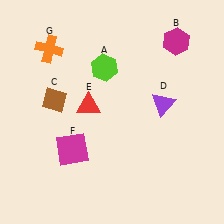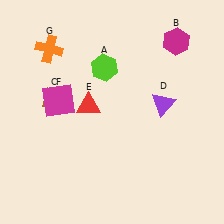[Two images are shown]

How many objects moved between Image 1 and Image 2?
1 object moved between the two images.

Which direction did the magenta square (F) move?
The magenta square (F) moved up.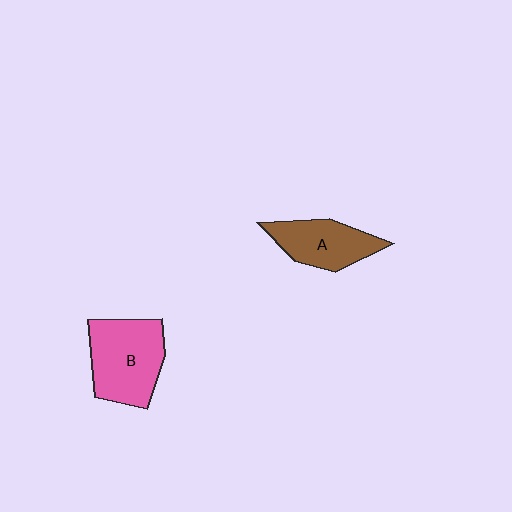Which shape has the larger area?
Shape B (pink).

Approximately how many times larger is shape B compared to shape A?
Approximately 1.4 times.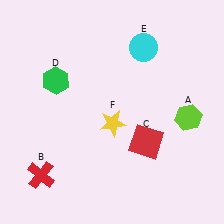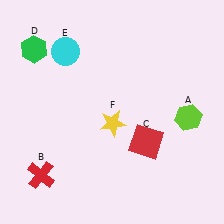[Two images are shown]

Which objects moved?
The objects that moved are: the green hexagon (D), the cyan circle (E).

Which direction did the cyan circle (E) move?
The cyan circle (E) moved left.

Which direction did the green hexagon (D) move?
The green hexagon (D) moved up.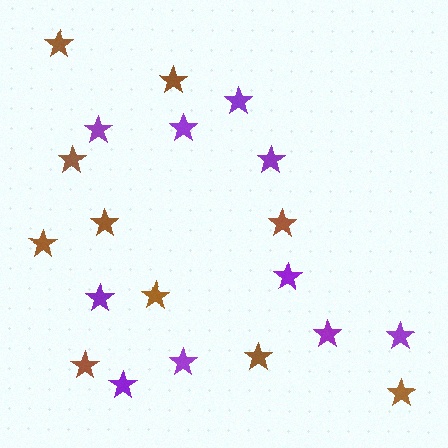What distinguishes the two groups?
There are 2 groups: one group of purple stars (10) and one group of brown stars (10).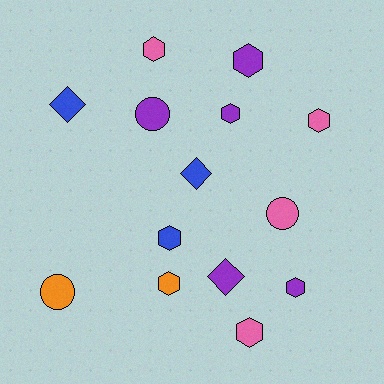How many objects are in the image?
There are 14 objects.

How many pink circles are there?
There is 1 pink circle.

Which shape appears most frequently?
Hexagon, with 8 objects.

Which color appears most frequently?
Purple, with 5 objects.